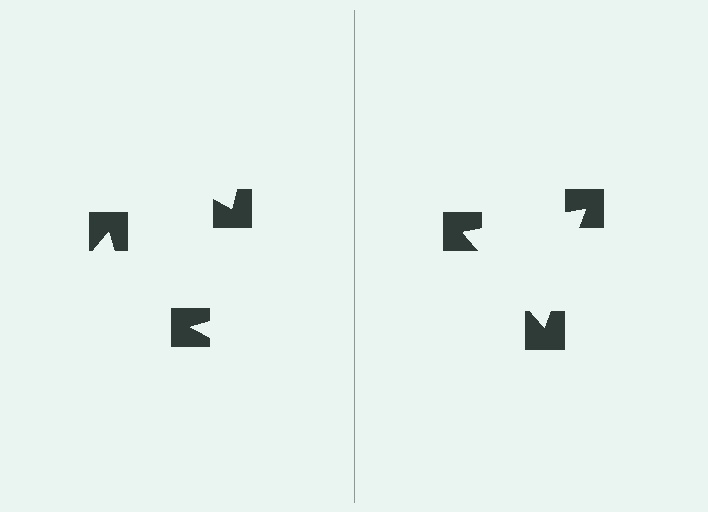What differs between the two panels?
The notched squares are positioned identically on both sides; only the wedge orientations differ. On the right they align to a triangle; on the left they are misaligned.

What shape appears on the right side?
An illusory triangle.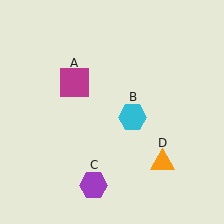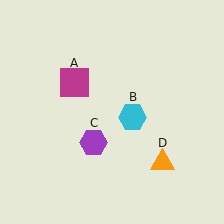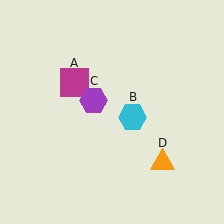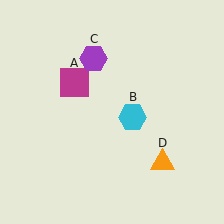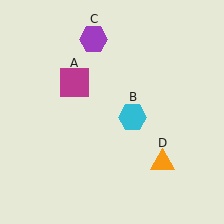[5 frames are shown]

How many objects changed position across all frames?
1 object changed position: purple hexagon (object C).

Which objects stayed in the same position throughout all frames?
Magenta square (object A) and cyan hexagon (object B) and orange triangle (object D) remained stationary.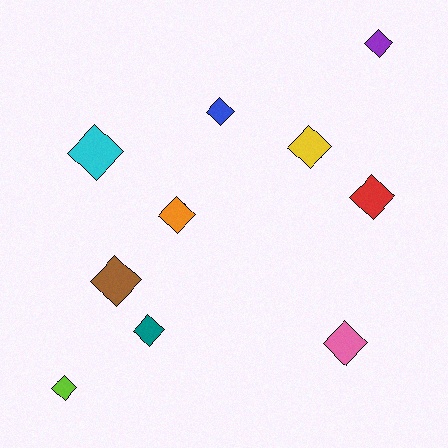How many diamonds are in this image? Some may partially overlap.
There are 10 diamonds.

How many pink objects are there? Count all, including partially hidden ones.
There is 1 pink object.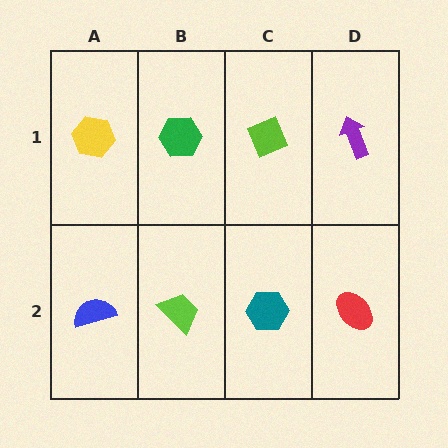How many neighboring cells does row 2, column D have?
2.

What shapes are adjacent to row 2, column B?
A green hexagon (row 1, column B), a blue semicircle (row 2, column A), a teal hexagon (row 2, column C).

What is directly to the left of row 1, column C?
A green hexagon.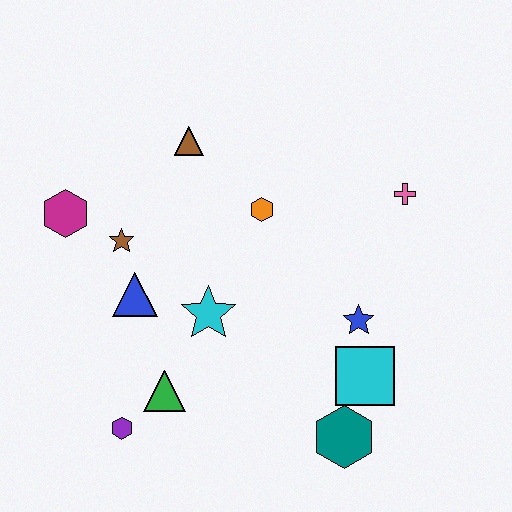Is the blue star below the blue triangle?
Yes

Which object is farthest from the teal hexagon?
The magenta hexagon is farthest from the teal hexagon.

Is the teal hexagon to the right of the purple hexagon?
Yes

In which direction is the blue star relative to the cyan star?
The blue star is to the right of the cyan star.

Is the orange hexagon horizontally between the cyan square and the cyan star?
Yes